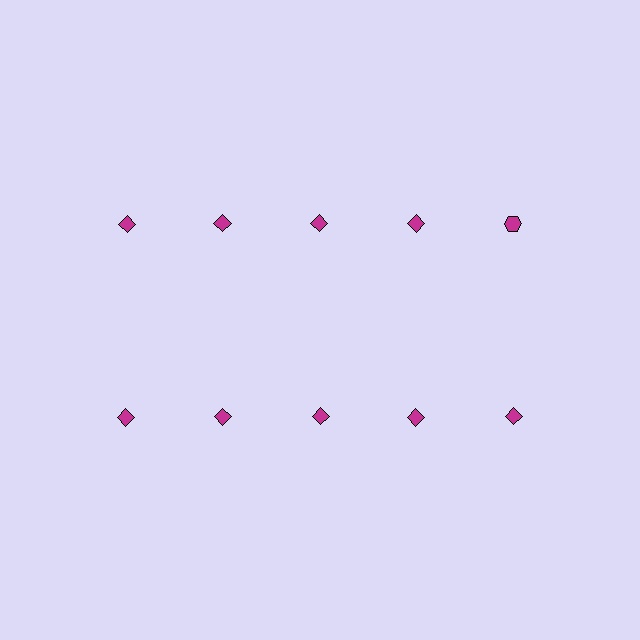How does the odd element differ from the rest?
It has a different shape: hexagon instead of diamond.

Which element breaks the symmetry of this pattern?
The magenta hexagon in the top row, rightmost column breaks the symmetry. All other shapes are magenta diamonds.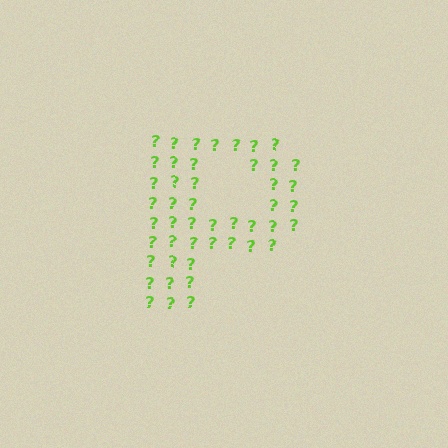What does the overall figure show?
The overall figure shows the letter P.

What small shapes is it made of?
It is made of small question marks.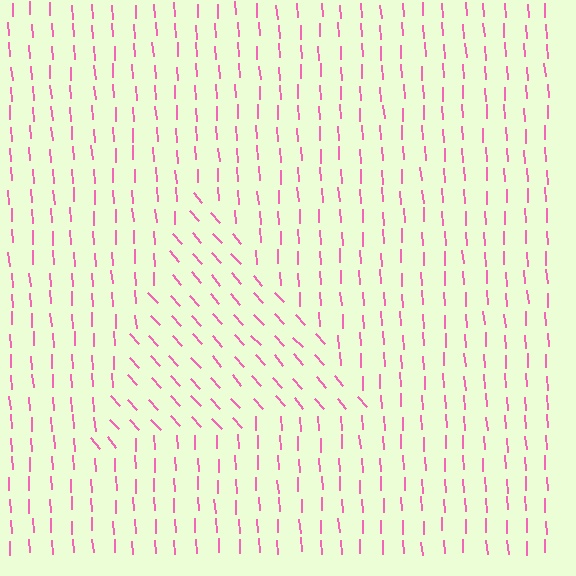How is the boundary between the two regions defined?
The boundary is defined purely by a change in line orientation (approximately 38 degrees difference). All lines are the same color and thickness.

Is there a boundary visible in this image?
Yes, there is a texture boundary formed by a change in line orientation.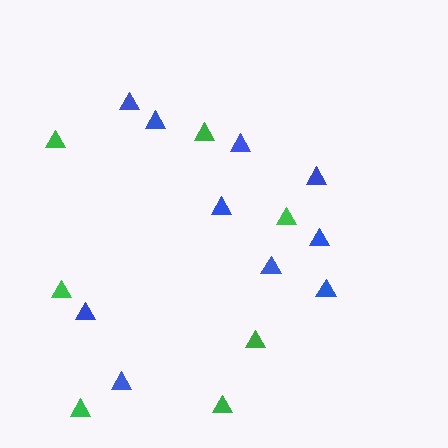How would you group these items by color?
There are 2 groups: one group of blue triangles (10) and one group of green triangles (7).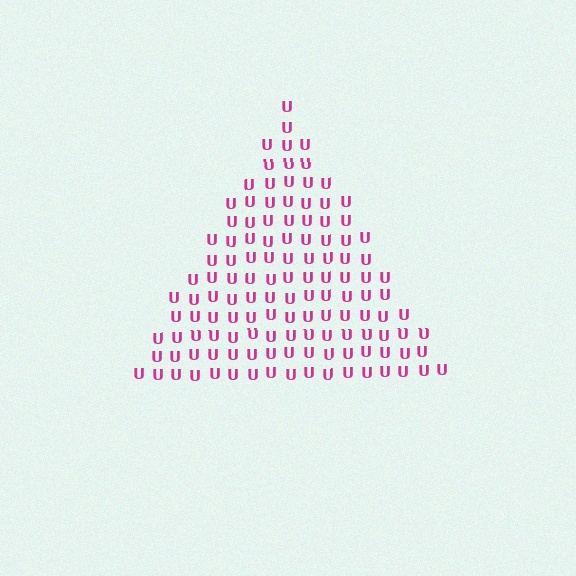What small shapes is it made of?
It is made of small letter U's.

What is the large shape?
The large shape is a triangle.